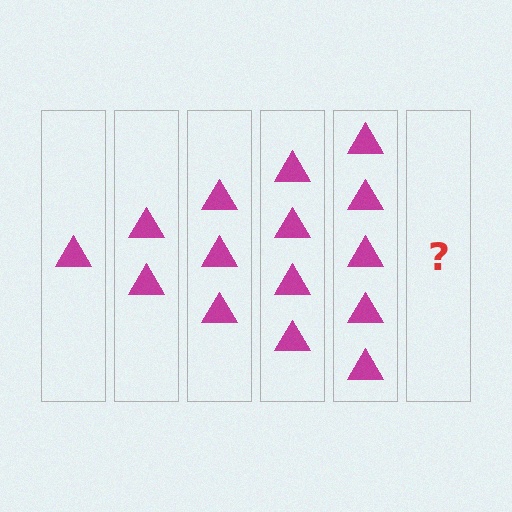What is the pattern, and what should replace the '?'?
The pattern is that each step adds one more triangle. The '?' should be 6 triangles.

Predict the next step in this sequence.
The next step is 6 triangles.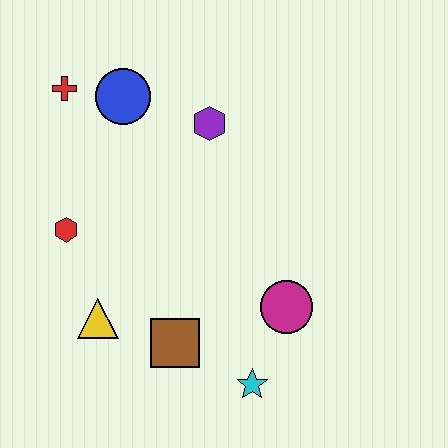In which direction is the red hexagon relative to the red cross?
The red hexagon is below the red cross.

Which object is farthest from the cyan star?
The red cross is farthest from the cyan star.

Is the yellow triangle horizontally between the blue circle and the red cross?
Yes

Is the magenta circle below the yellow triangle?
No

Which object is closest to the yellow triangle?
The brown square is closest to the yellow triangle.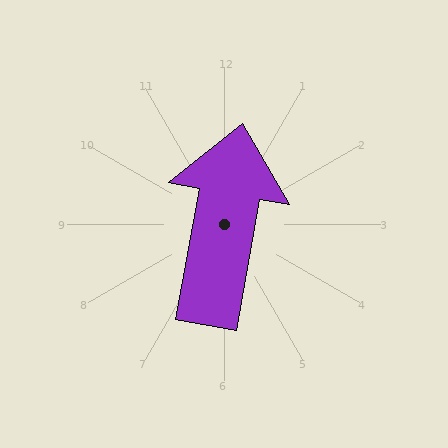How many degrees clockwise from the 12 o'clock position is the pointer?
Approximately 10 degrees.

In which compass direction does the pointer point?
North.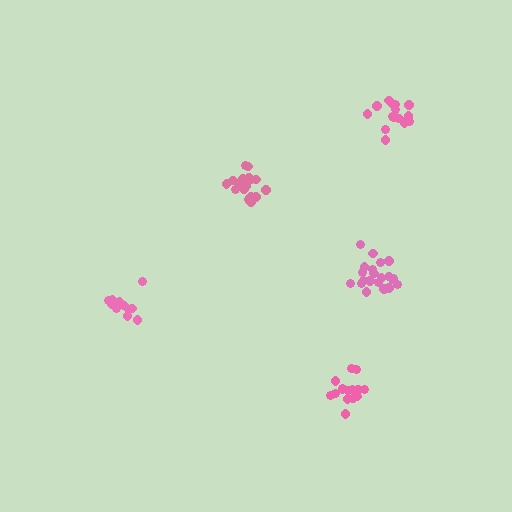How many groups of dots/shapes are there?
There are 5 groups.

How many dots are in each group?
Group 1: 21 dots, Group 2: 15 dots, Group 3: 18 dots, Group 4: 16 dots, Group 5: 15 dots (85 total).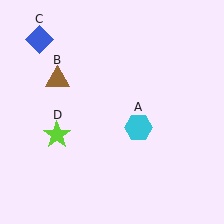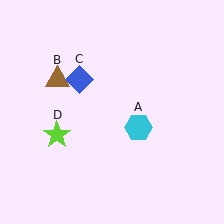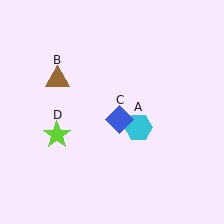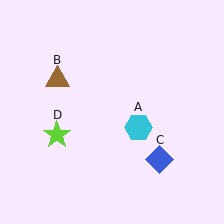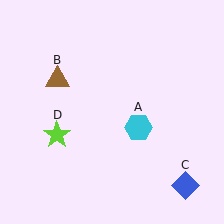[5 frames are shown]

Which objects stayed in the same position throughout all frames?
Cyan hexagon (object A) and brown triangle (object B) and lime star (object D) remained stationary.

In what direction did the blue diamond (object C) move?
The blue diamond (object C) moved down and to the right.